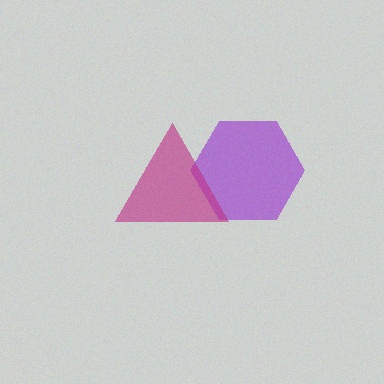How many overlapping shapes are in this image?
There are 2 overlapping shapes in the image.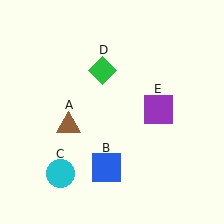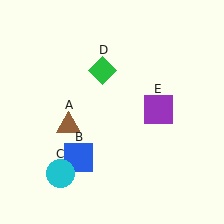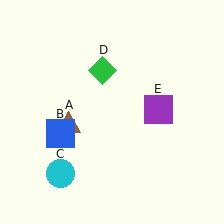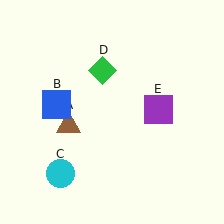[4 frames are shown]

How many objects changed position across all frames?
1 object changed position: blue square (object B).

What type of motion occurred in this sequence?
The blue square (object B) rotated clockwise around the center of the scene.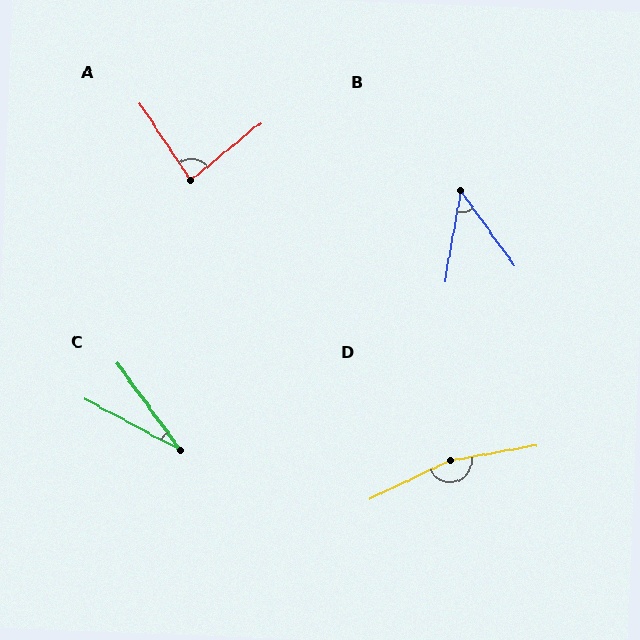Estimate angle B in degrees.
Approximately 46 degrees.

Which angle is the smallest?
C, at approximately 26 degrees.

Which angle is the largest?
D, at approximately 165 degrees.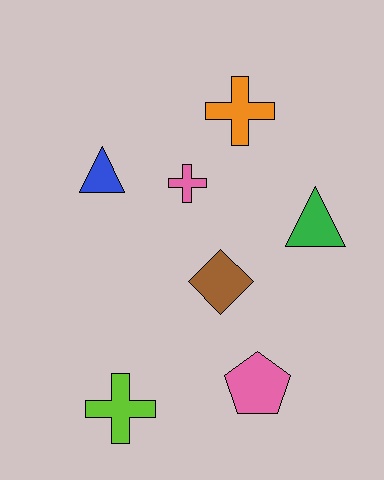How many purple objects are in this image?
There are no purple objects.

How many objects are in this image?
There are 7 objects.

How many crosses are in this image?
There are 3 crosses.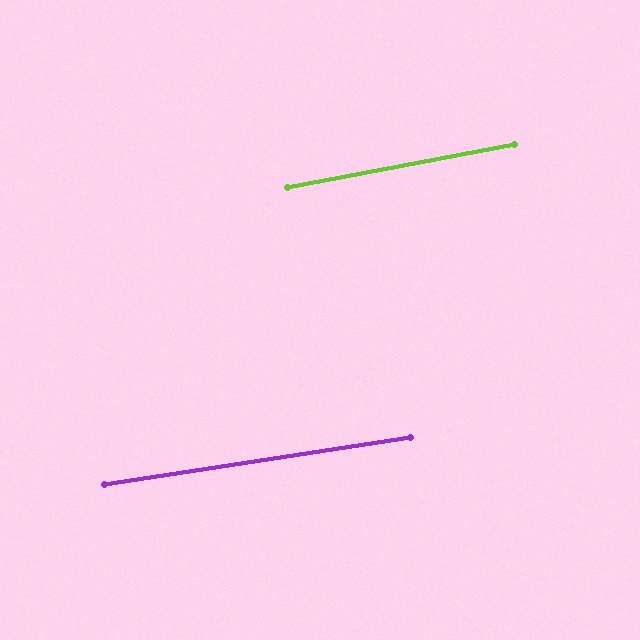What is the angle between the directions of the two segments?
Approximately 2 degrees.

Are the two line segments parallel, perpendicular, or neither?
Parallel — their directions differ by only 2.0°.